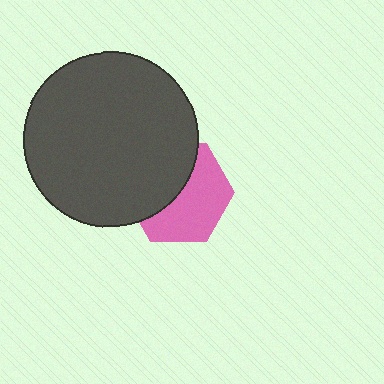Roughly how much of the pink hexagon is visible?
About half of it is visible (roughly 55%).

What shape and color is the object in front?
The object in front is a dark gray circle.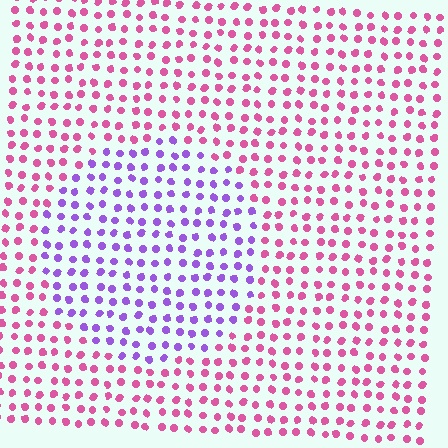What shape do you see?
I see a circle.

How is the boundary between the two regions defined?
The boundary is defined purely by a slight shift in hue (about 55 degrees). Spacing, size, and orientation are identical on both sides.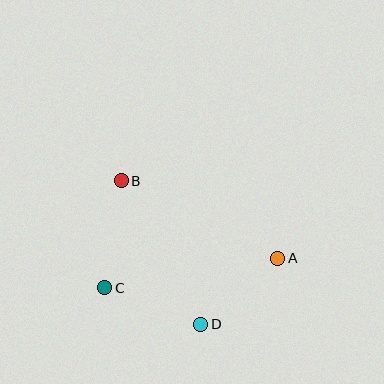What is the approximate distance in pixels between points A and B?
The distance between A and B is approximately 175 pixels.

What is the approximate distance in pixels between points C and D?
The distance between C and D is approximately 103 pixels.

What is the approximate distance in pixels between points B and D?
The distance between B and D is approximately 164 pixels.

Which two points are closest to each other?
Points A and D are closest to each other.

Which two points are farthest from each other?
Points A and C are farthest from each other.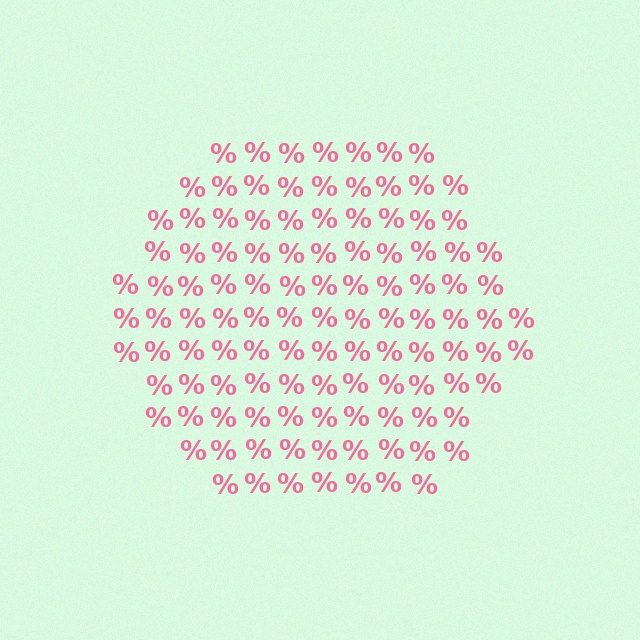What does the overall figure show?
The overall figure shows a hexagon.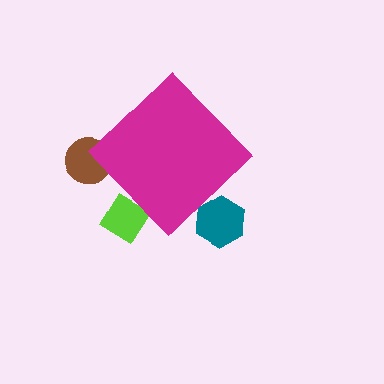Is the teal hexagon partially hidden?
Yes, the teal hexagon is partially hidden behind the magenta diamond.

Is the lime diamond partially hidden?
Yes, the lime diamond is partially hidden behind the magenta diamond.